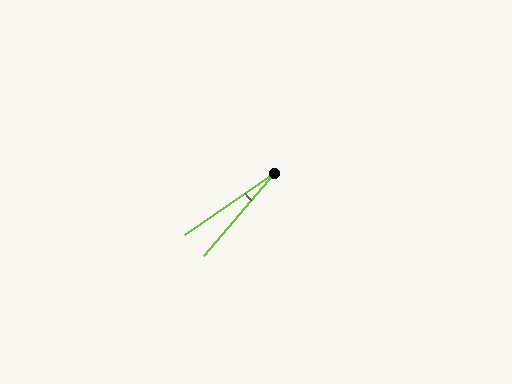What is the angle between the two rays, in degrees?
Approximately 15 degrees.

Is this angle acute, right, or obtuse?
It is acute.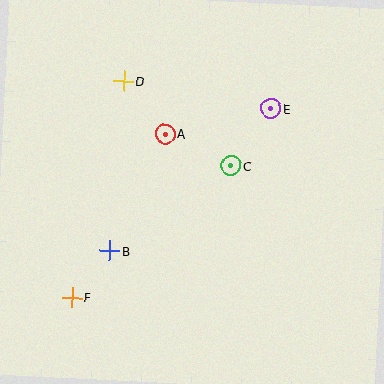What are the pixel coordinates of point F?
Point F is at (72, 297).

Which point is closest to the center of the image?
Point C at (231, 165) is closest to the center.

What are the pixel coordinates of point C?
Point C is at (231, 165).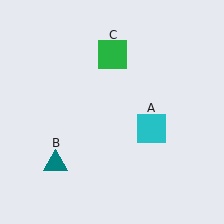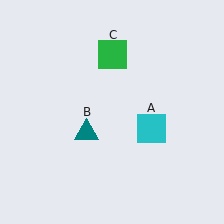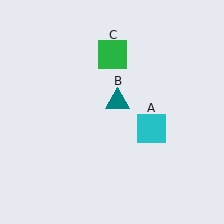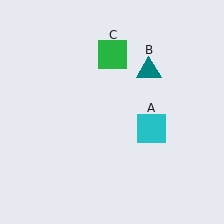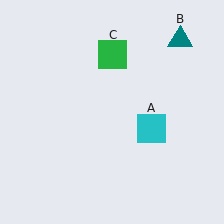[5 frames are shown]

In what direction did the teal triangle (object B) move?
The teal triangle (object B) moved up and to the right.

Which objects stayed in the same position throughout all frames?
Cyan square (object A) and green square (object C) remained stationary.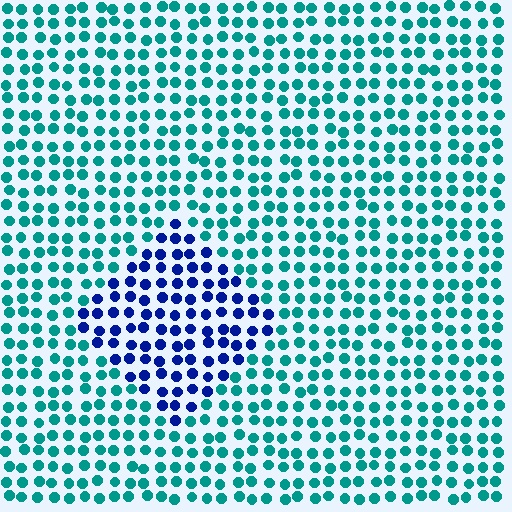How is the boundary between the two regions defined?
The boundary is defined purely by a slight shift in hue (about 56 degrees). Spacing, size, and orientation are identical on both sides.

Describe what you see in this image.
The image is filled with small teal elements in a uniform arrangement. A diamond-shaped region is visible where the elements are tinted to a slightly different hue, forming a subtle color boundary.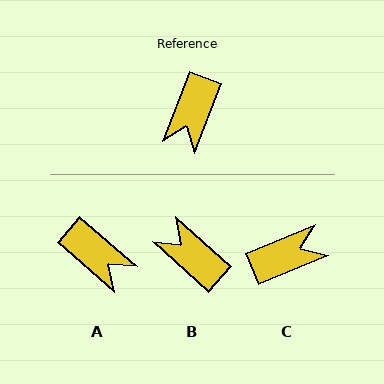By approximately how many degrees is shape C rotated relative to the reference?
Approximately 133 degrees counter-clockwise.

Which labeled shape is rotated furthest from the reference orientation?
C, about 133 degrees away.